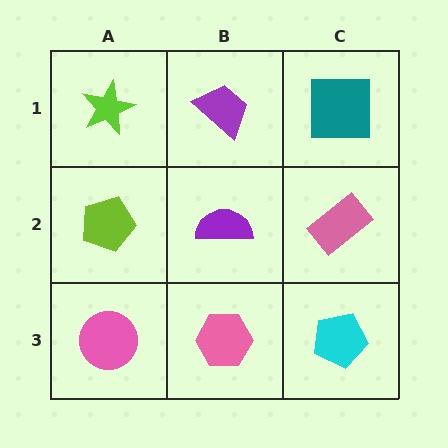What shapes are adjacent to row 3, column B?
A purple semicircle (row 2, column B), a pink circle (row 3, column A), a cyan pentagon (row 3, column C).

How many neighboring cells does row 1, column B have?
3.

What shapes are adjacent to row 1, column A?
A lime pentagon (row 2, column A), a purple trapezoid (row 1, column B).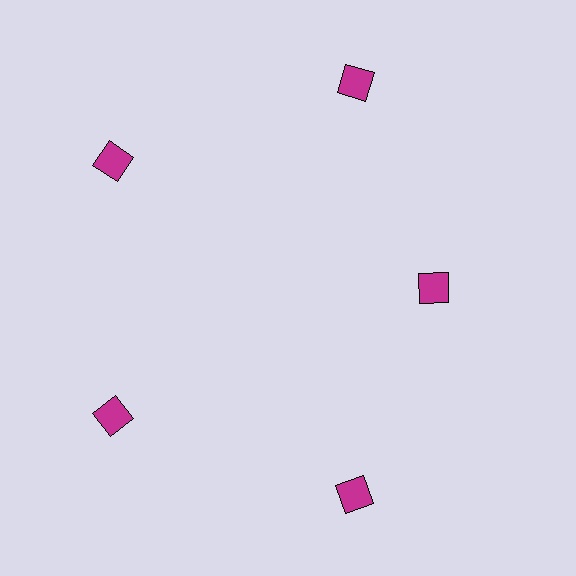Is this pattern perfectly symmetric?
No. The 5 magenta squares are arranged in a ring, but one element near the 3 o'clock position is pulled inward toward the center, breaking the 5-fold rotational symmetry.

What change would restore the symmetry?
The symmetry would be restored by moving it outward, back onto the ring so that all 5 squares sit at equal angles and equal distance from the center.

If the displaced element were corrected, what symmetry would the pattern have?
It would have 5-fold rotational symmetry — the pattern would map onto itself every 72 degrees.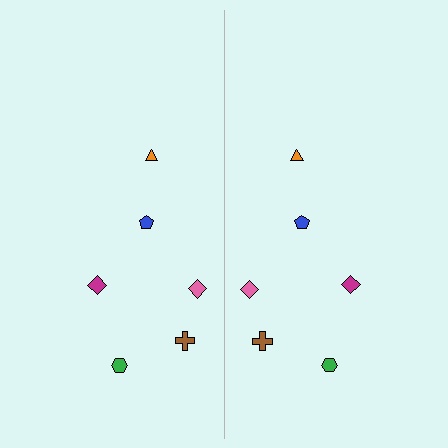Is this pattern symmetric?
Yes, this pattern has bilateral (reflection) symmetry.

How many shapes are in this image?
There are 12 shapes in this image.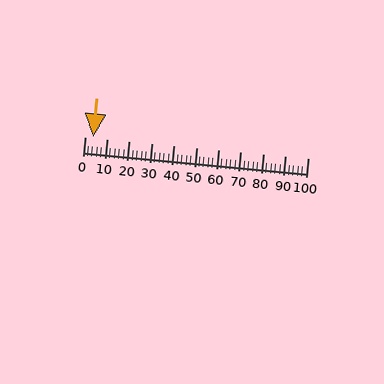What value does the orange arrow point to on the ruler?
The orange arrow points to approximately 4.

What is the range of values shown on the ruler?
The ruler shows values from 0 to 100.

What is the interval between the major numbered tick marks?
The major tick marks are spaced 10 units apart.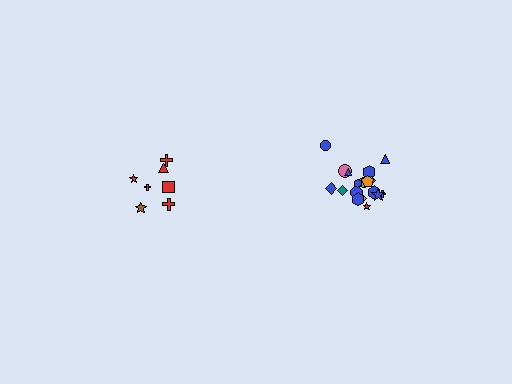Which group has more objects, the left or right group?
The right group.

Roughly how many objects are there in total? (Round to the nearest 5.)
Roughly 25 objects in total.